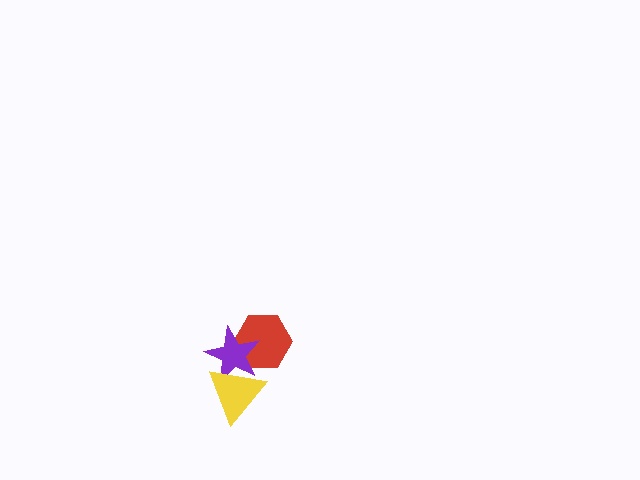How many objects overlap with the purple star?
2 objects overlap with the purple star.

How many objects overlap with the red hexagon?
1 object overlaps with the red hexagon.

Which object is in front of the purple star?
The yellow triangle is in front of the purple star.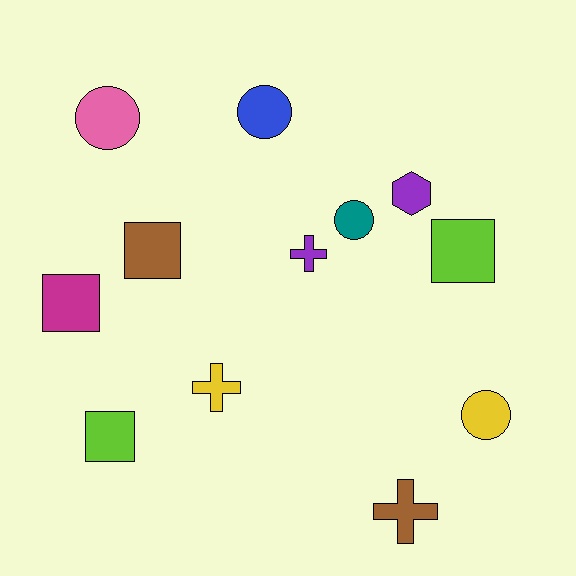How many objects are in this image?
There are 12 objects.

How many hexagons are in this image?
There is 1 hexagon.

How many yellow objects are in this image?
There are 2 yellow objects.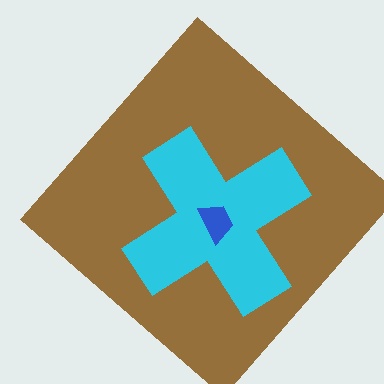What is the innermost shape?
The blue trapezoid.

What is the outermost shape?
The brown diamond.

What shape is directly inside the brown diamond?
The cyan cross.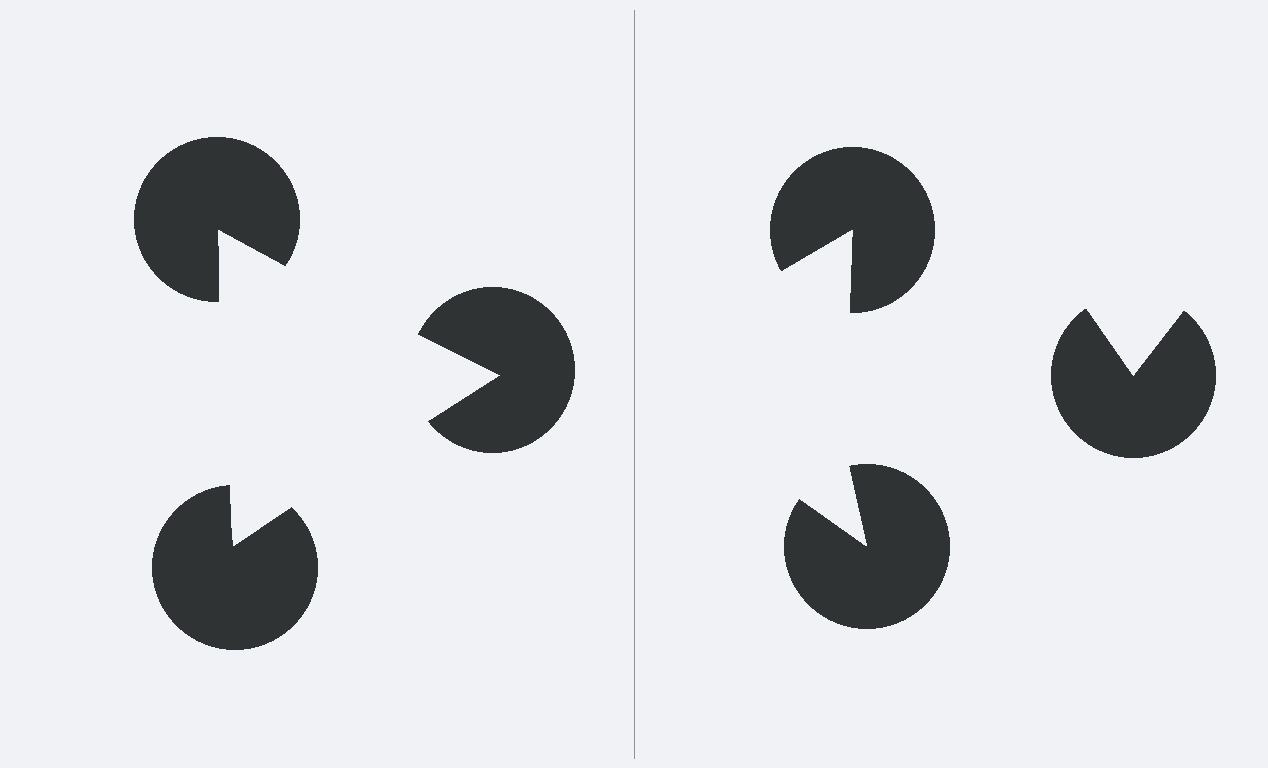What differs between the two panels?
The pac-man discs are positioned identically on both sides; only the wedge orientations differ. On the left they align to a triangle; on the right they are misaligned.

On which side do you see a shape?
An illusory triangle appears on the left side. On the right side the wedge cuts are rotated, so no coherent shape forms.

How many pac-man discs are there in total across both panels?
6 — 3 on each side.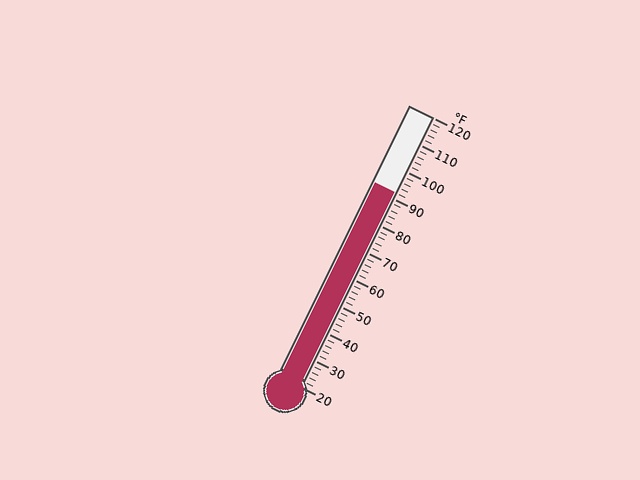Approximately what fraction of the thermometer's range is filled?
The thermometer is filled to approximately 70% of its range.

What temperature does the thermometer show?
The thermometer shows approximately 92°F.